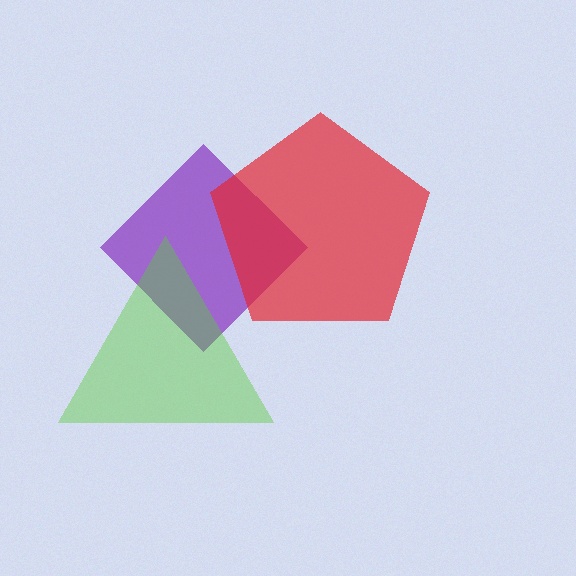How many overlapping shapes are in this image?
There are 3 overlapping shapes in the image.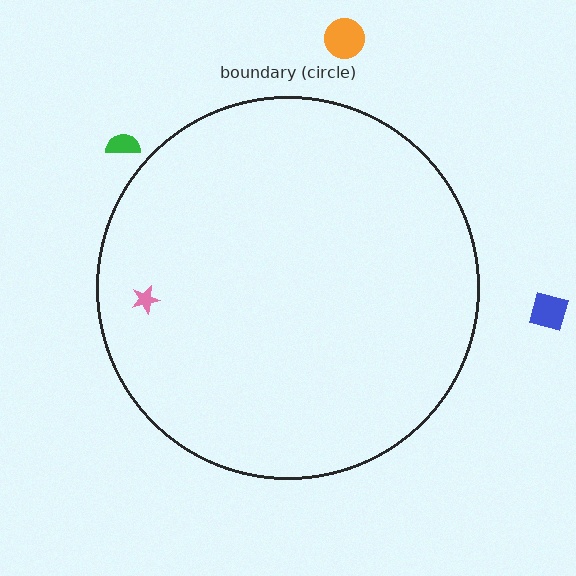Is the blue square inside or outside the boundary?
Outside.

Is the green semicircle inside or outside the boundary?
Outside.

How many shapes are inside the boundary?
1 inside, 3 outside.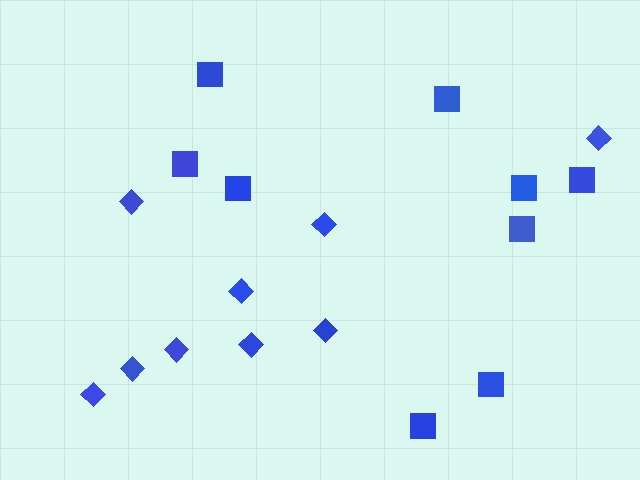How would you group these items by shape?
There are 2 groups: one group of diamonds (9) and one group of squares (9).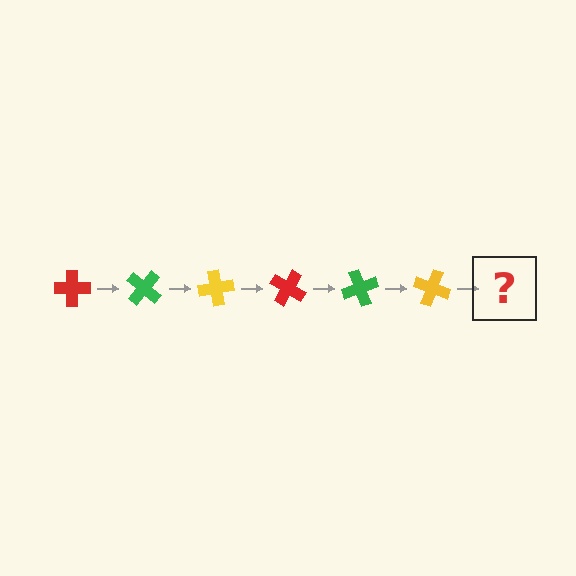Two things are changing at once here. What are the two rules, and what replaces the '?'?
The two rules are that it rotates 40 degrees each step and the color cycles through red, green, and yellow. The '?' should be a red cross, rotated 240 degrees from the start.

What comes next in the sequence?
The next element should be a red cross, rotated 240 degrees from the start.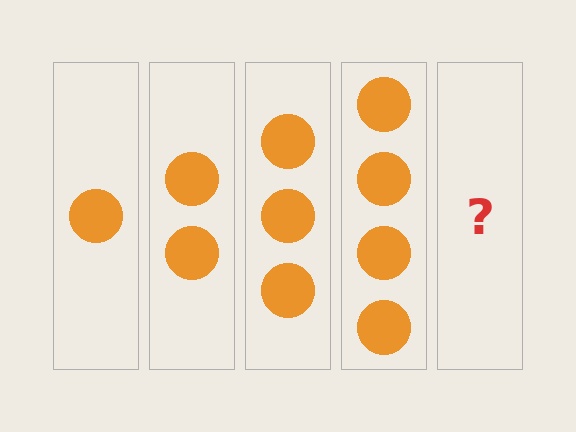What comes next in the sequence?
The next element should be 5 circles.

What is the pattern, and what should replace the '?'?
The pattern is that each step adds one more circle. The '?' should be 5 circles.